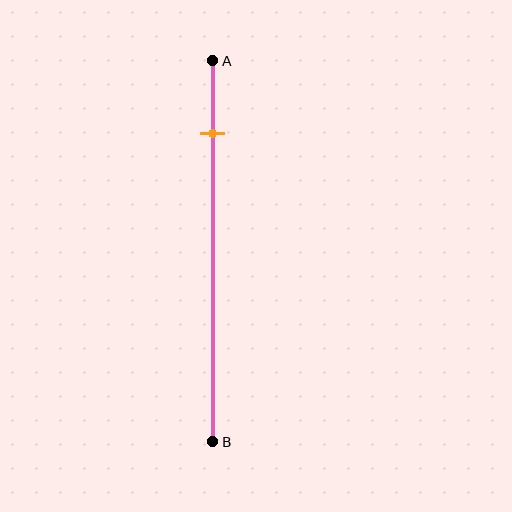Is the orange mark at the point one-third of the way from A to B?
No, the mark is at about 20% from A, not at the 33% one-third point.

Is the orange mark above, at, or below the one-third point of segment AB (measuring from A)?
The orange mark is above the one-third point of segment AB.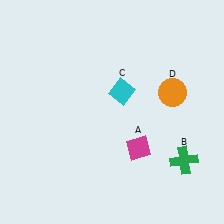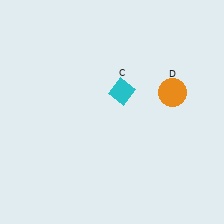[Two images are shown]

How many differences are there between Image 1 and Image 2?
There are 2 differences between the two images.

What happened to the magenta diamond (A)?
The magenta diamond (A) was removed in Image 2. It was in the bottom-right area of Image 1.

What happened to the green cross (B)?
The green cross (B) was removed in Image 2. It was in the bottom-right area of Image 1.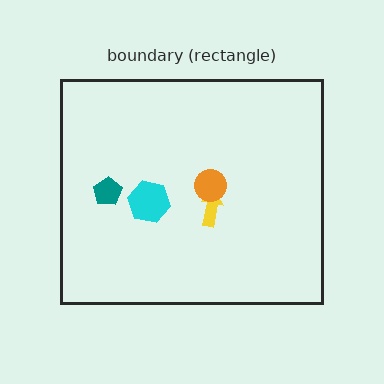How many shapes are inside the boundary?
4 inside, 0 outside.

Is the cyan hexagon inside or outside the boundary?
Inside.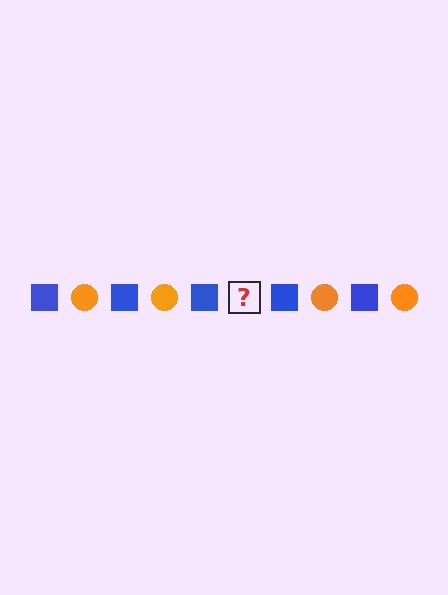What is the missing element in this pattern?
The missing element is an orange circle.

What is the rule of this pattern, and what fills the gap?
The rule is that the pattern alternates between blue square and orange circle. The gap should be filled with an orange circle.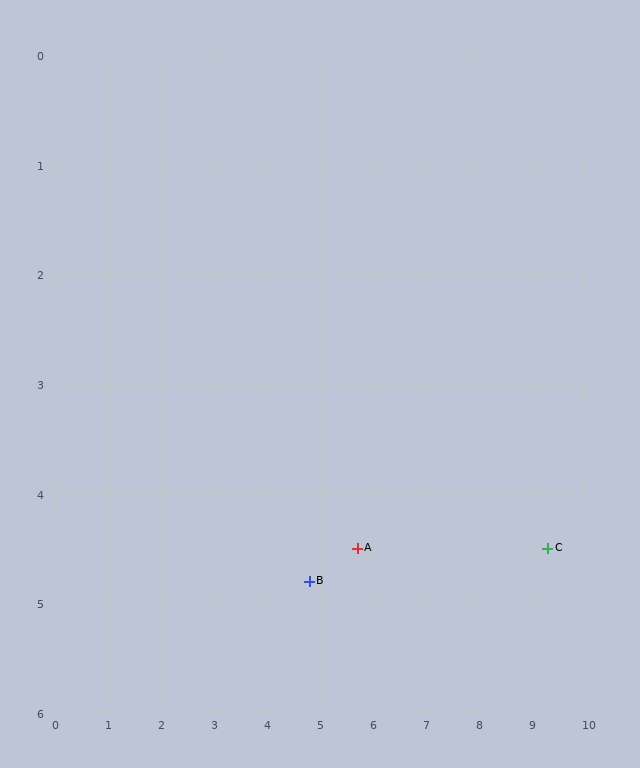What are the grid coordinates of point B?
Point B is at approximately (4.8, 4.8).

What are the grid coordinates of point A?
Point A is at approximately (5.7, 4.5).